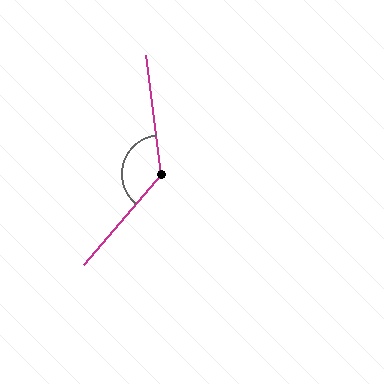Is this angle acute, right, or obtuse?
It is obtuse.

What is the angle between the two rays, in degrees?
Approximately 133 degrees.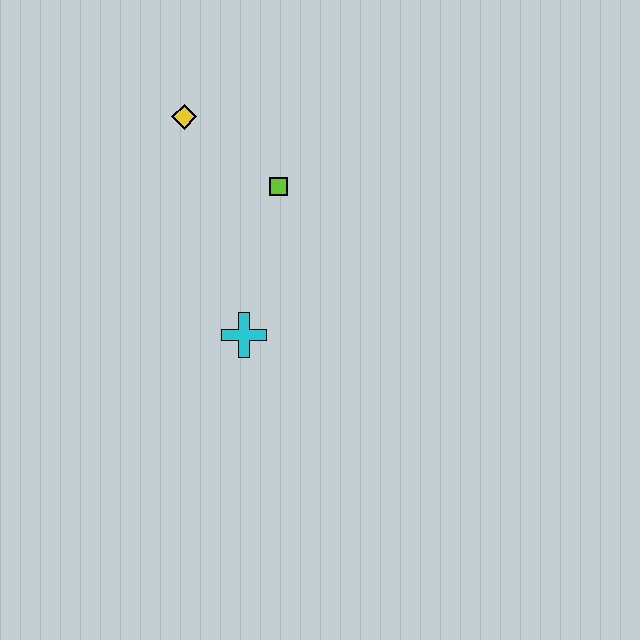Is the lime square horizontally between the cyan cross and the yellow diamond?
No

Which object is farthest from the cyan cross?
The yellow diamond is farthest from the cyan cross.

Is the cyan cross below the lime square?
Yes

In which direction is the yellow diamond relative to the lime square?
The yellow diamond is to the left of the lime square.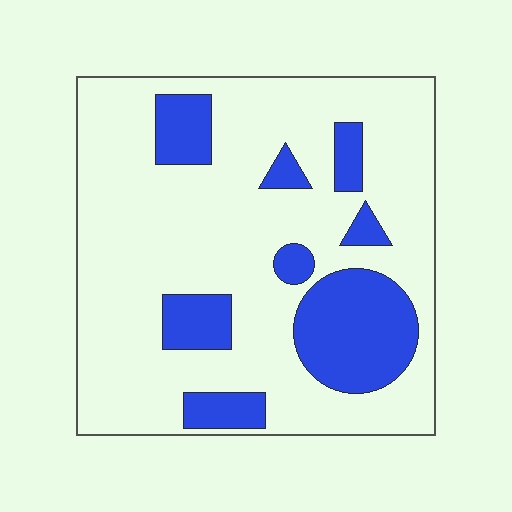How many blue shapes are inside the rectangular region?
8.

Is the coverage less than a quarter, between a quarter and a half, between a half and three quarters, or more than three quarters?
Less than a quarter.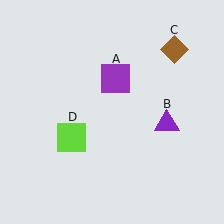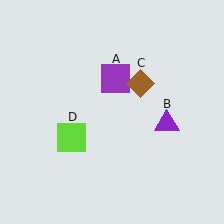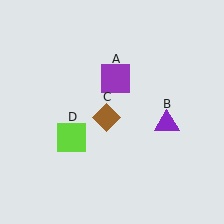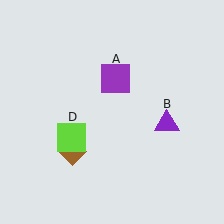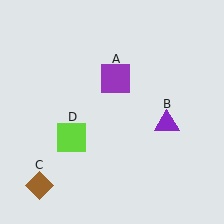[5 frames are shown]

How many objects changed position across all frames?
1 object changed position: brown diamond (object C).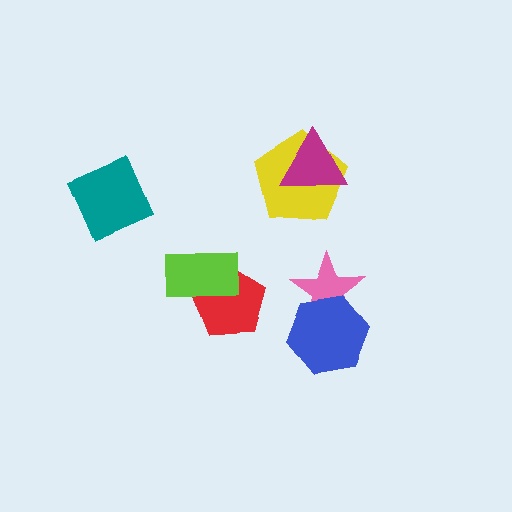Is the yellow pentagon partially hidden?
Yes, it is partially covered by another shape.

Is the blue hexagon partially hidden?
No, no other shape covers it.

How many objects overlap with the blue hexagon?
1 object overlaps with the blue hexagon.